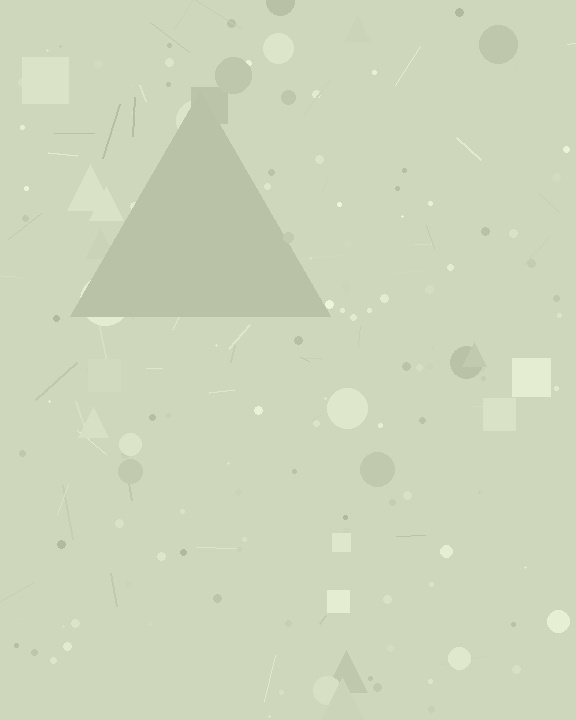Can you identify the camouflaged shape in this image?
The camouflaged shape is a triangle.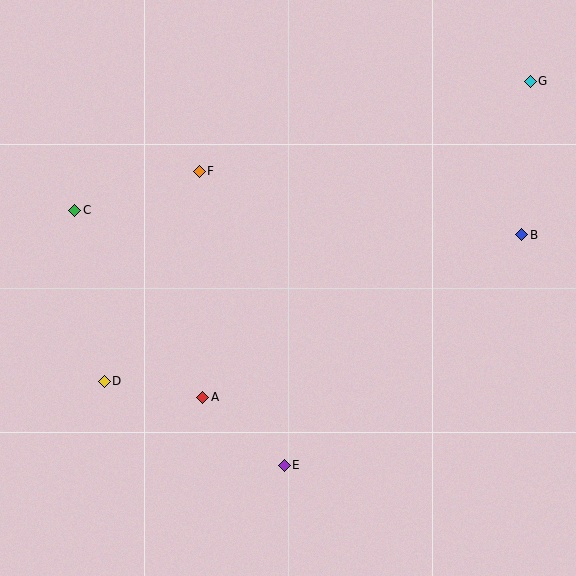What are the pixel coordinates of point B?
Point B is at (522, 235).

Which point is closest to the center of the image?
Point A at (203, 397) is closest to the center.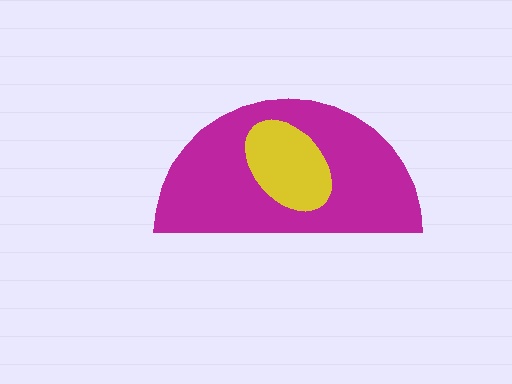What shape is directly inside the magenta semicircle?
The yellow ellipse.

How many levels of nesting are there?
2.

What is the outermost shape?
The magenta semicircle.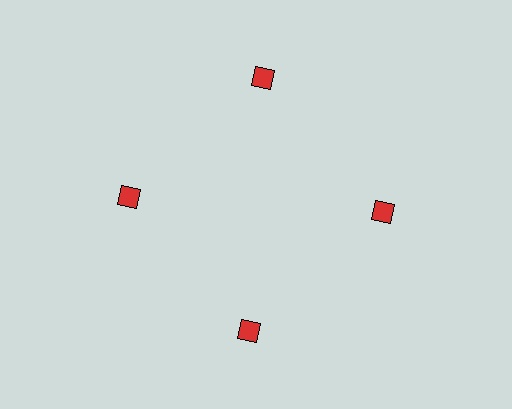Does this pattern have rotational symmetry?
Yes, this pattern has 4-fold rotational symmetry. It looks the same after rotating 90 degrees around the center.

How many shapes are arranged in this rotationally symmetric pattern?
There are 4 shapes, arranged in 4 groups of 1.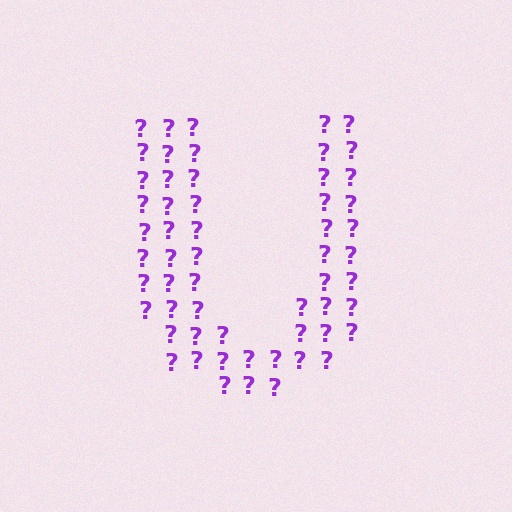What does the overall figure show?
The overall figure shows the letter U.